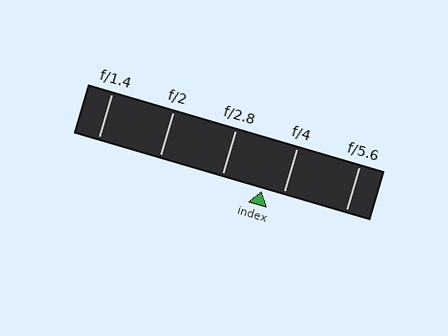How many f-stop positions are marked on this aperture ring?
There are 5 f-stop positions marked.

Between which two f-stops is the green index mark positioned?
The index mark is between f/2.8 and f/4.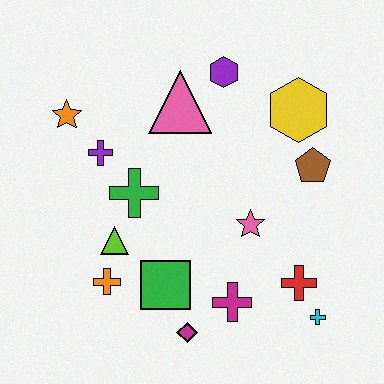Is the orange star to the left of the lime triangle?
Yes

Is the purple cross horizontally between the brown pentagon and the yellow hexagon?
No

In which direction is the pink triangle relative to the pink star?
The pink triangle is above the pink star.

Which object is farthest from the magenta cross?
The orange star is farthest from the magenta cross.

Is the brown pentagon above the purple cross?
No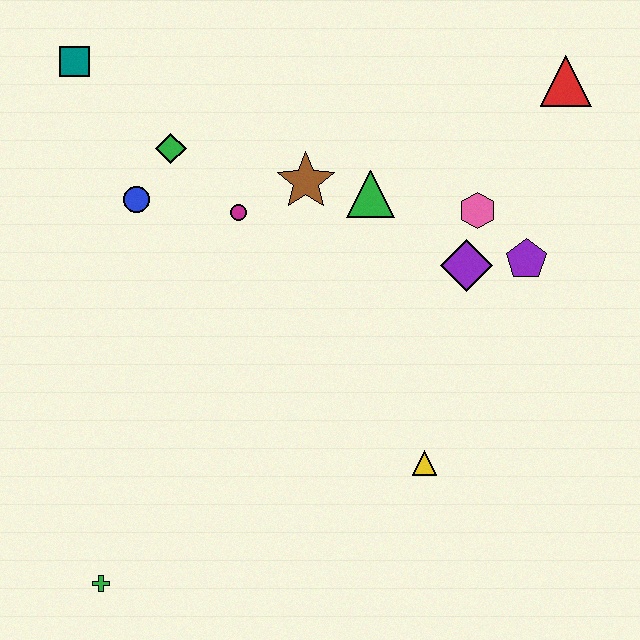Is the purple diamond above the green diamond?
No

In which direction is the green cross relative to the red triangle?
The green cross is below the red triangle.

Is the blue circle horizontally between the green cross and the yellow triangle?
Yes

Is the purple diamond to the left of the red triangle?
Yes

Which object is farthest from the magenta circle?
The green cross is farthest from the magenta circle.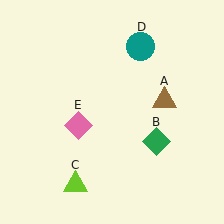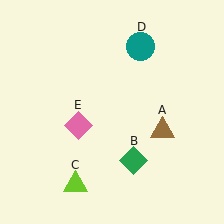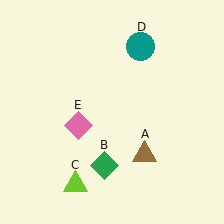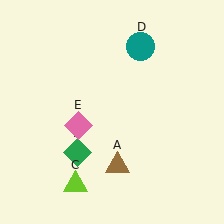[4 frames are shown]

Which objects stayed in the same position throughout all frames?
Lime triangle (object C) and teal circle (object D) and pink diamond (object E) remained stationary.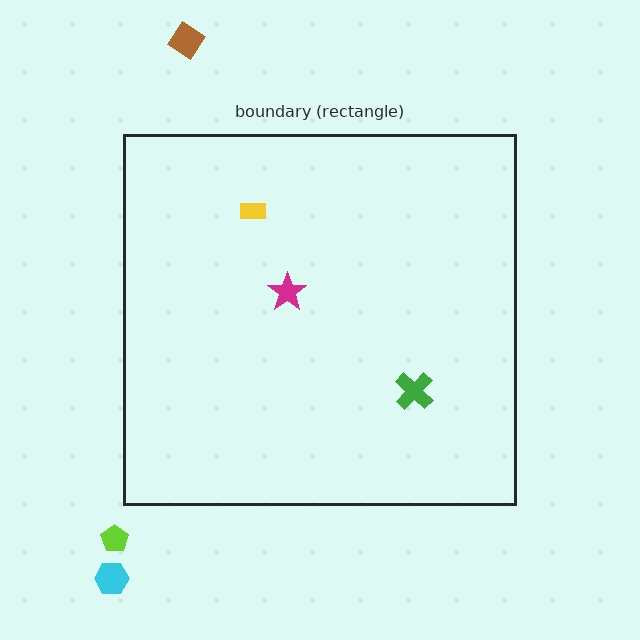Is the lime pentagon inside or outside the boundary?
Outside.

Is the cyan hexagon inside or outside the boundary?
Outside.